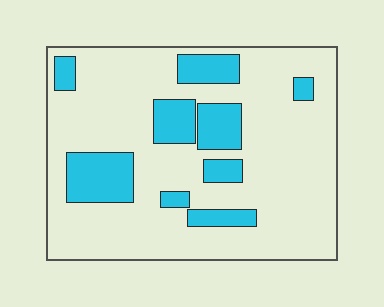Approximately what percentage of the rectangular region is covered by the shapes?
Approximately 20%.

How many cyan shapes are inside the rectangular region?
9.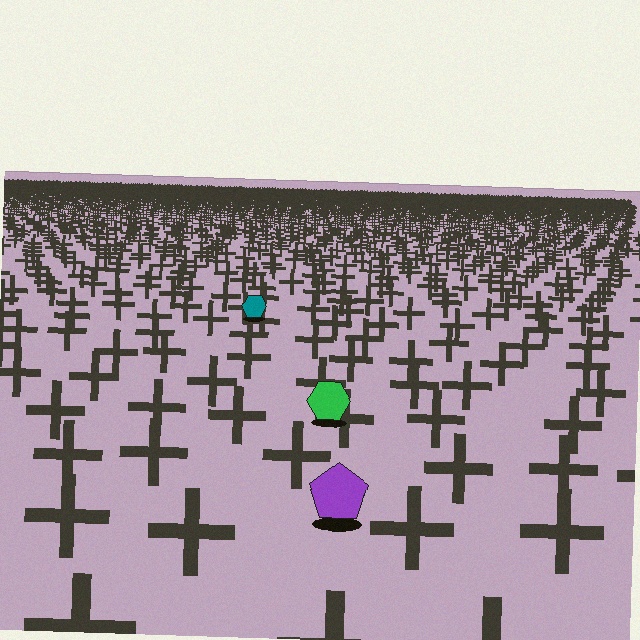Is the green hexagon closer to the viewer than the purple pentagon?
No. The purple pentagon is closer — you can tell from the texture gradient: the ground texture is coarser near it.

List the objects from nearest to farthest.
From nearest to farthest: the purple pentagon, the green hexagon, the teal hexagon.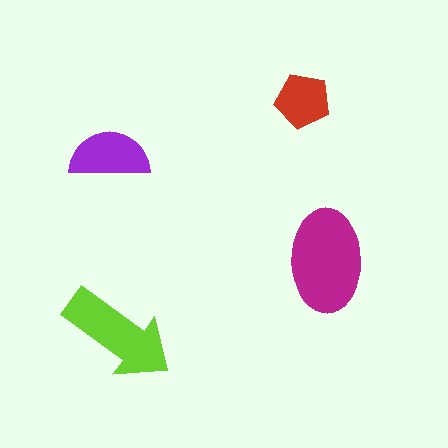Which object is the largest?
The magenta ellipse.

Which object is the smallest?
The red pentagon.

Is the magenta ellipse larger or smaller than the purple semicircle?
Larger.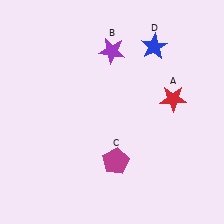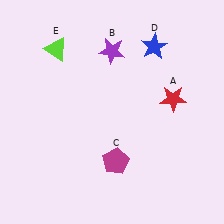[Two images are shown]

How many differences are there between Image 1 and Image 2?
There is 1 difference between the two images.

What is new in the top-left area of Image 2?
A lime triangle (E) was added in the top-left area of Image 2.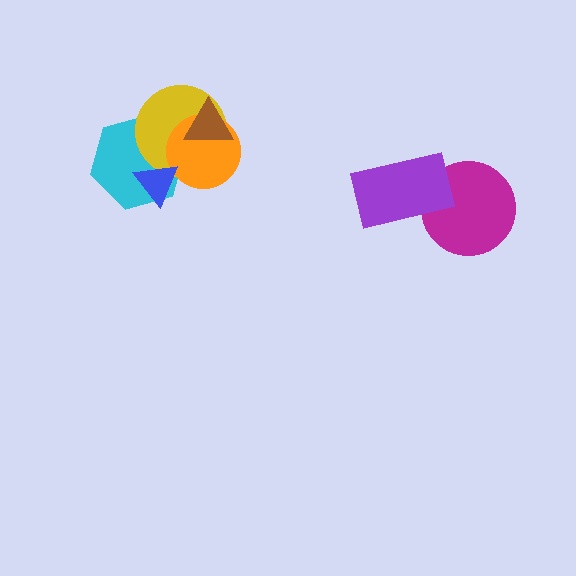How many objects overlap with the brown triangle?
2 objects overlap with the brown triangle.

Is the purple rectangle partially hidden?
No, no other shape covers it.